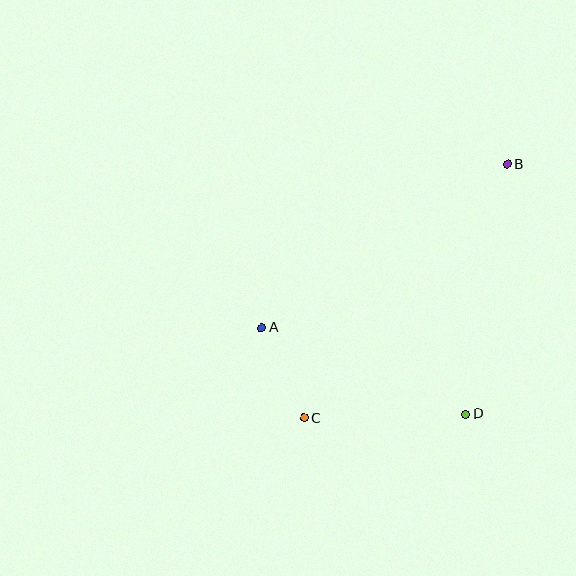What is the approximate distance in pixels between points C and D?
The distance between C and D is approximately 162 pixels.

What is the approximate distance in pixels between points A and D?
The distance between A and D is approximately 222 pixels.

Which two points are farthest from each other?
Points B and C are farthest from each other.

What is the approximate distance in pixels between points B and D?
The distance between B and D is approximately 253 pixels.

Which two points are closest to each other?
Points A and C are closest to each other.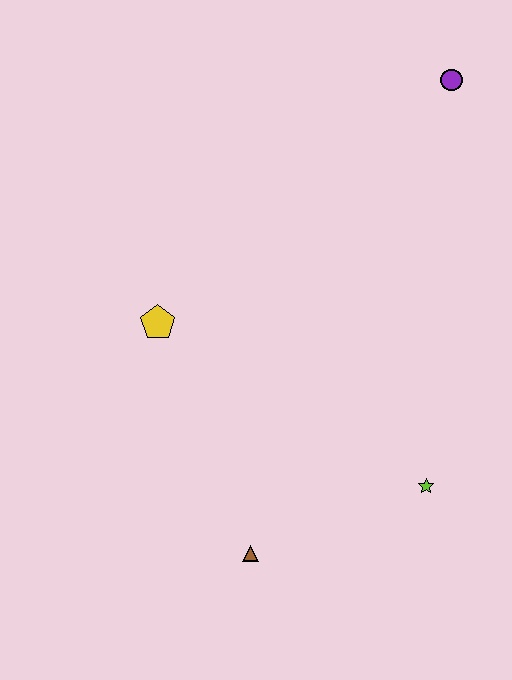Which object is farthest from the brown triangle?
The purple circle is farthest from the brown triangle.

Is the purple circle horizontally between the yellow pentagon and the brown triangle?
No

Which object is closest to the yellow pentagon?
The brown triangle is closest to the yellow pentagon.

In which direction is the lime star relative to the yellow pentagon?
The lime star is to the right of the yellow pentagon.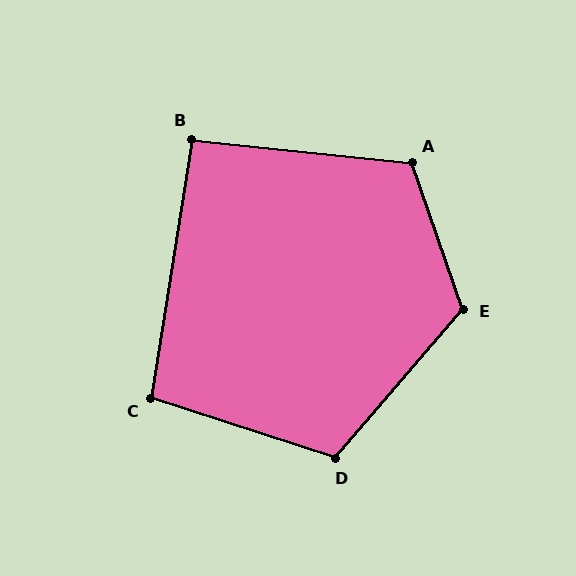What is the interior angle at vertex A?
Approximately 115 degrees (obtuse).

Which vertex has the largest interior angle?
E, at approximately 120 degrees.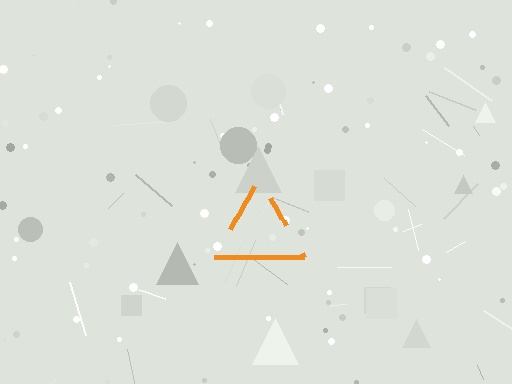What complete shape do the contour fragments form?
The contour fragments form a triangle.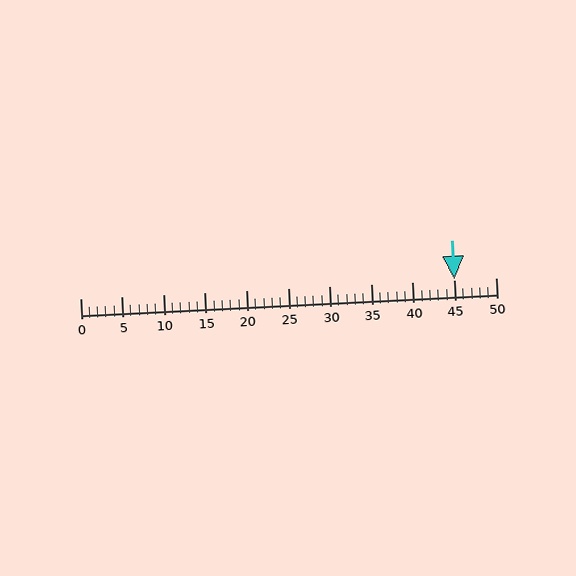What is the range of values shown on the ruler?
The ruler shows values from 0 to 50.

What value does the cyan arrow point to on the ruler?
The cyan arrow points to approximately 45.